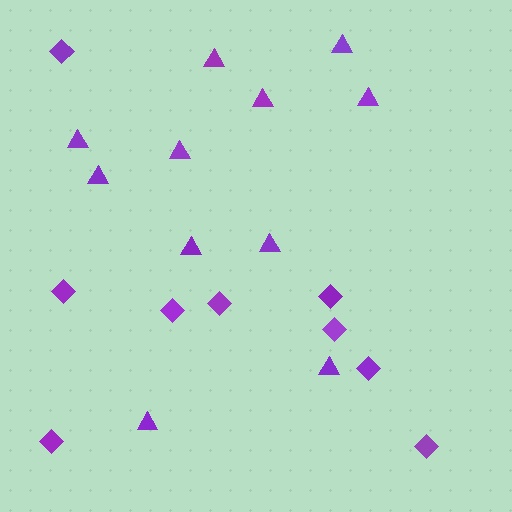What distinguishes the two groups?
There are 2 groups: one group of triangles (11) and one group of diamonds (9).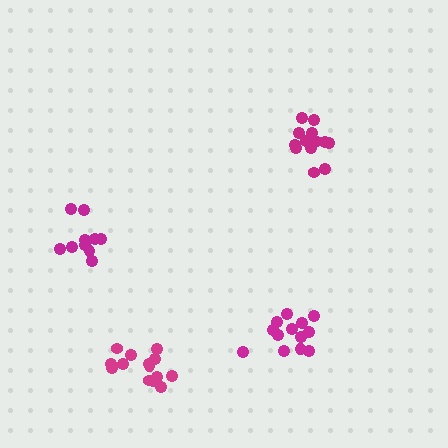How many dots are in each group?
Group 1: 13 dots, Group 2: 13 dots, Group 3: 14 dots, Group 4: 10 dots (50 total).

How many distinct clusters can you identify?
There are 4 distinct clusters.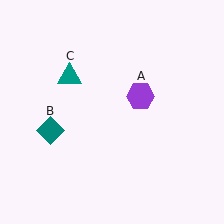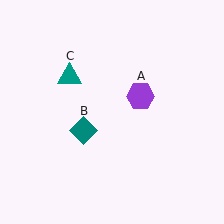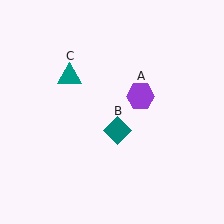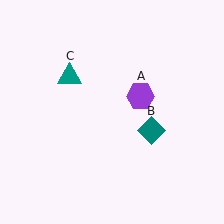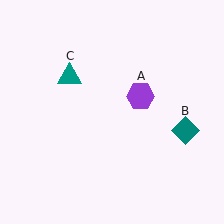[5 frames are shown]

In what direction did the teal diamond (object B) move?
The teal diamond (object B) moved right.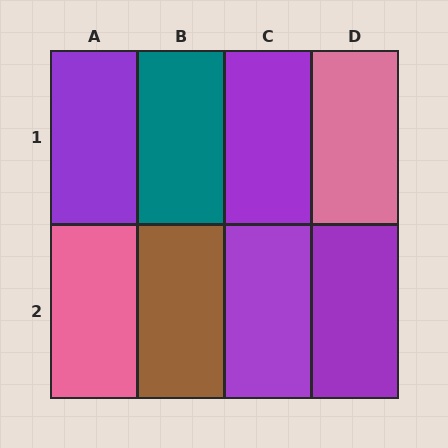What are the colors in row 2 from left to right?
Pink, brown, purple, purple.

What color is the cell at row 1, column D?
Pink.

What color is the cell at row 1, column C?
Purple.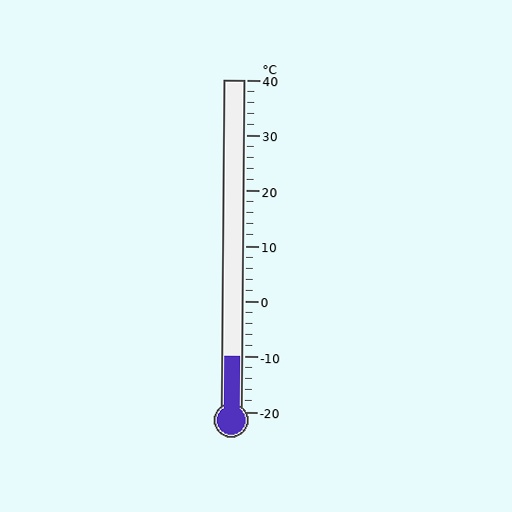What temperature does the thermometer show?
The thermometer shows approximately -10°C.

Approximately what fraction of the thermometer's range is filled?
The thermometer is filled to approximately 15% of its range.